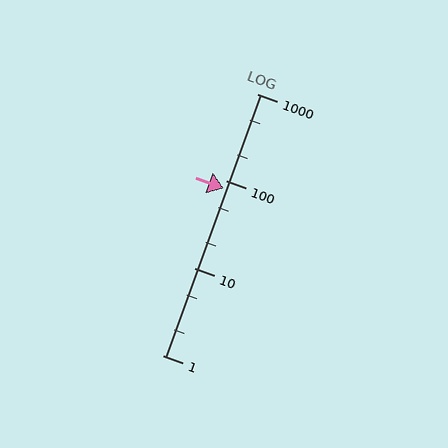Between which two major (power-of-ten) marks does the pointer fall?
The pointer is between 10 and 100.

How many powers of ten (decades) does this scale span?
The scale spans 3 decades, from 1 to 1000.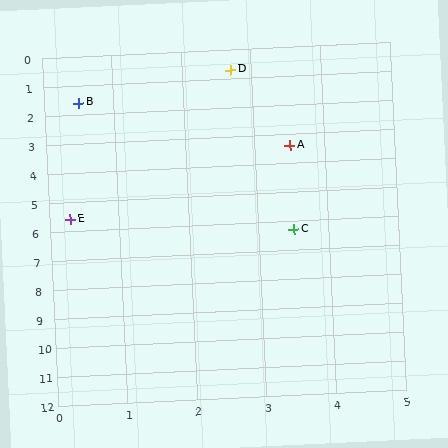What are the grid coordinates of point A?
Point A is at approximately (3.5, 3.4).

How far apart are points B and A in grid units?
Points B and A are about 3.5 grid units apart.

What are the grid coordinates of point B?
Point B is at approximately (0.5, 1.6).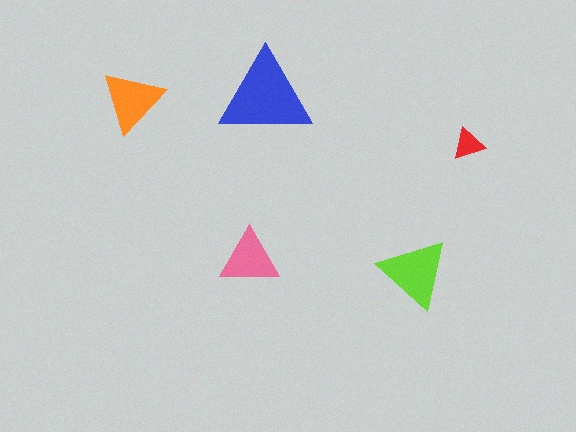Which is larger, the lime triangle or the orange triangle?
The lime one.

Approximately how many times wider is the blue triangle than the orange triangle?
About 1.5 times wider.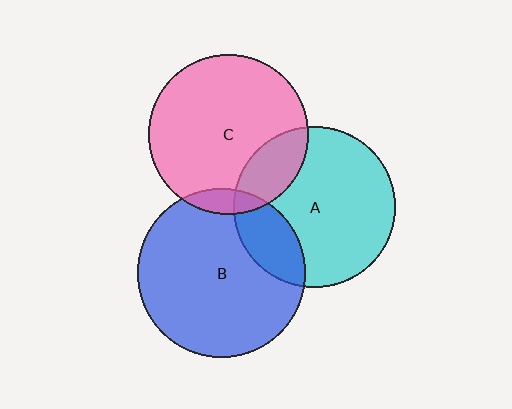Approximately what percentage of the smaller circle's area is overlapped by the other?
Approximately 20%.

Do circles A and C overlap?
Yes.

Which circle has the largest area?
Circle B (blue).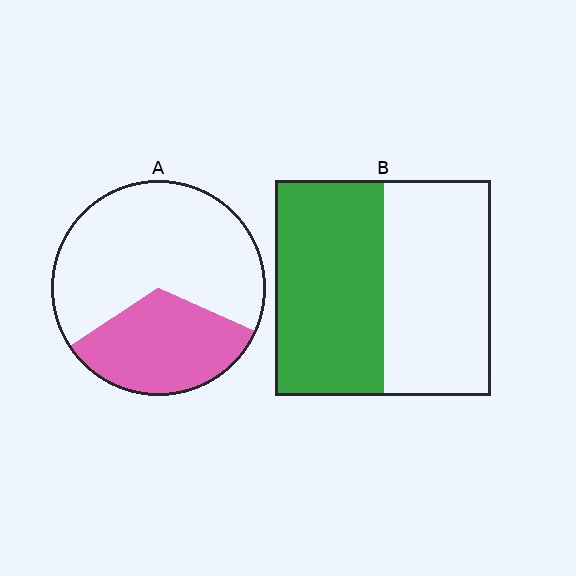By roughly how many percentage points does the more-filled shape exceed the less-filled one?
By roughly 15 percentage points (B over A).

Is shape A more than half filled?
No.